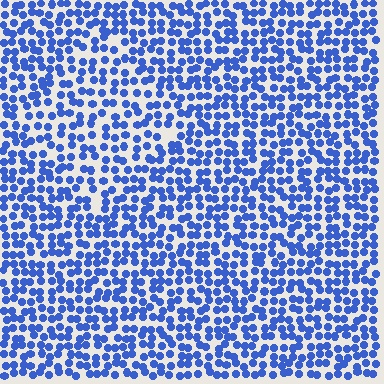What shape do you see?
I see a diamond.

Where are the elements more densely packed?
The elements are more densely packed outside the diamond boundary.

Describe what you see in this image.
The image contains small blue elements arranged at two different densities. A diamond-shaped region is visible where the elements are less densely packed than the surrounding area.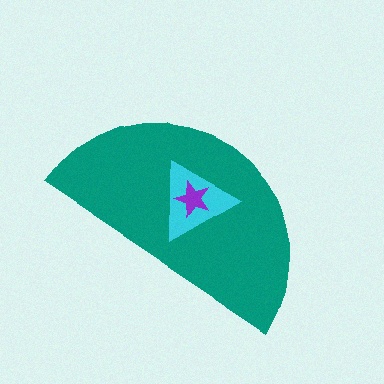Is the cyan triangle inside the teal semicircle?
Yes.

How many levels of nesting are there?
3.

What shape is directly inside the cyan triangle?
The purple star.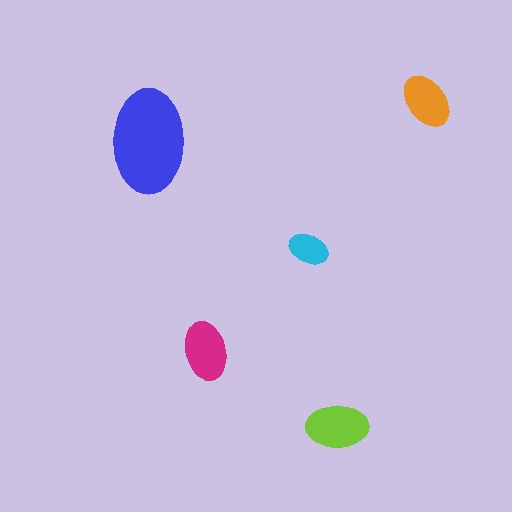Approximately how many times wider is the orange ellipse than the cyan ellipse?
About 1.5 times wider.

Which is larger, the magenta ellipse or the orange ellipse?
The magenta one.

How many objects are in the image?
There are 5 objects in the image.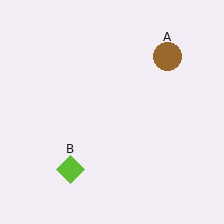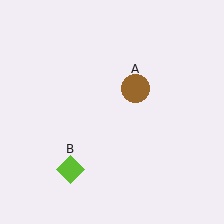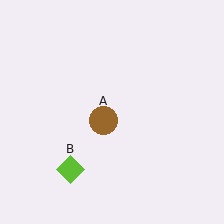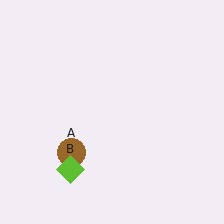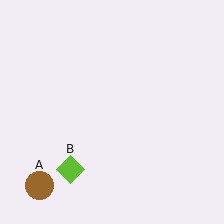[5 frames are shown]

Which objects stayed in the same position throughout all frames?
Lime diamond (object B) remained stationary.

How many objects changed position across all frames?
1 object changed position: brown circle (object A).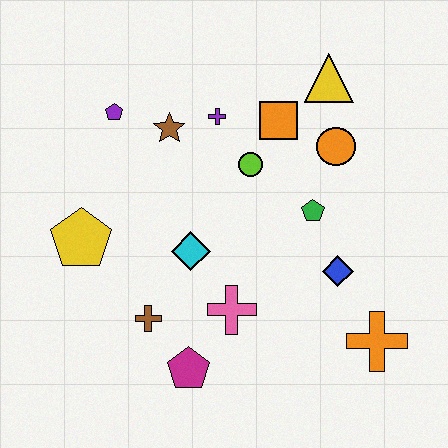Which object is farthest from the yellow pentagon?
The orange cross is farthest from the yellow pentagon.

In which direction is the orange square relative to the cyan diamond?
The orange square is above the cyan diamond.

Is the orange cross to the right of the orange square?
Yes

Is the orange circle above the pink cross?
Yes